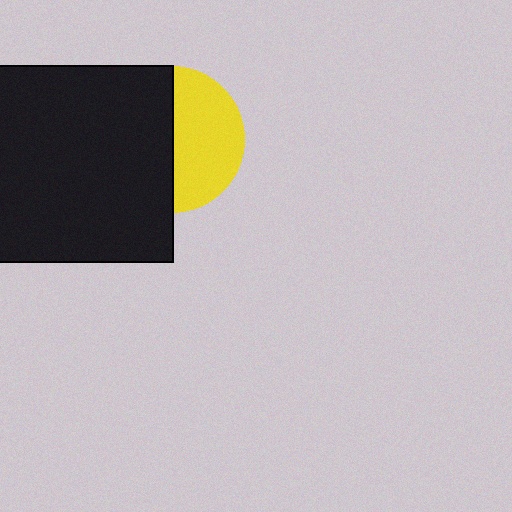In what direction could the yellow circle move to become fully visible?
The yellow circle could move right. That would shift it out from behind the black square entirely.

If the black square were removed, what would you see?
You would see the complete yellow circle.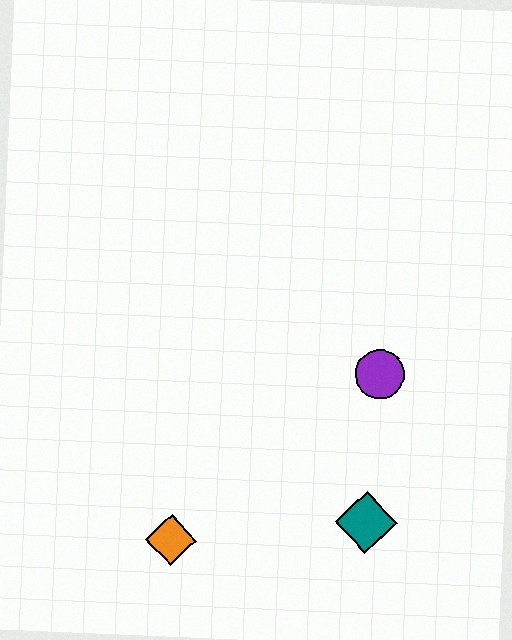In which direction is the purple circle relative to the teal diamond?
The purple circle is above the teal diamond.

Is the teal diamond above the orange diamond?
Yes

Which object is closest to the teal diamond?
The purple circle is closest to the teal diamond.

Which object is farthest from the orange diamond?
The purple circle is farthest from the orange diamond.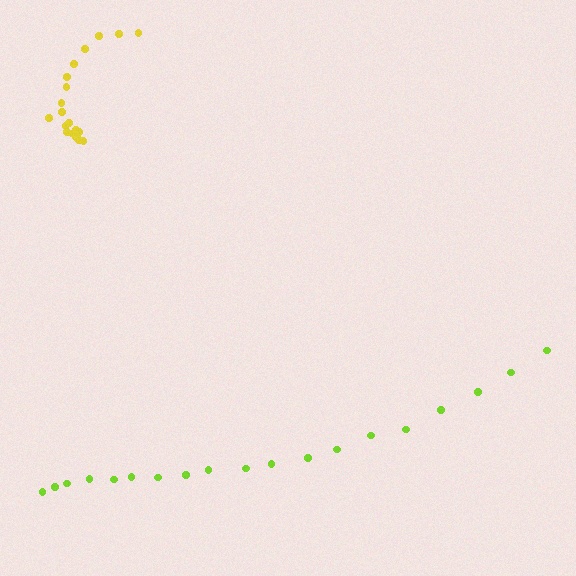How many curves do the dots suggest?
There are 2 distinct paths.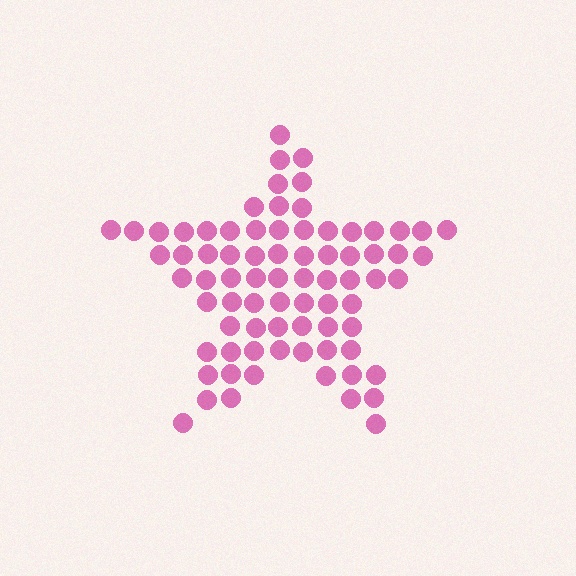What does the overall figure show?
The overall figure shows a star.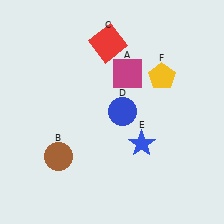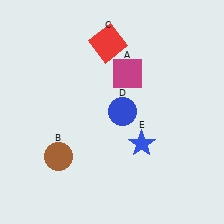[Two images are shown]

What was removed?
The yellow pentagon (F) was removed in Image 2.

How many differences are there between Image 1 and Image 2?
There is 1 difference between the two images.